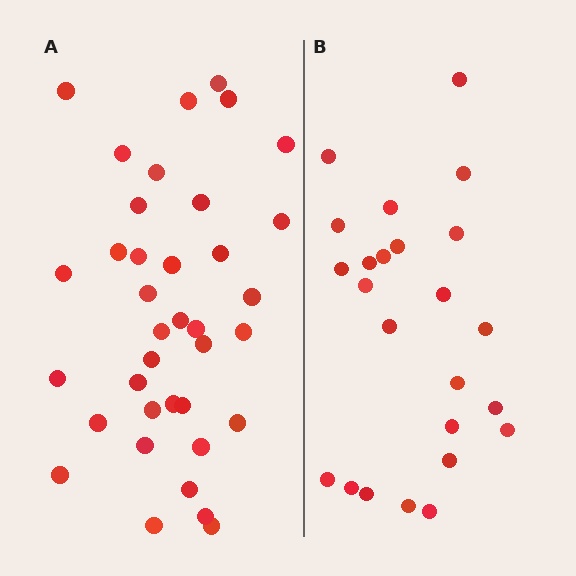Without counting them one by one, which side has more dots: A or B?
Region A (the left region) has more dots.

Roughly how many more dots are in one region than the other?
Region A has approximately 15 more dots than region B.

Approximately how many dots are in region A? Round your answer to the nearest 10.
About 40 dots. (The exact count is 37, which rounds to 40.)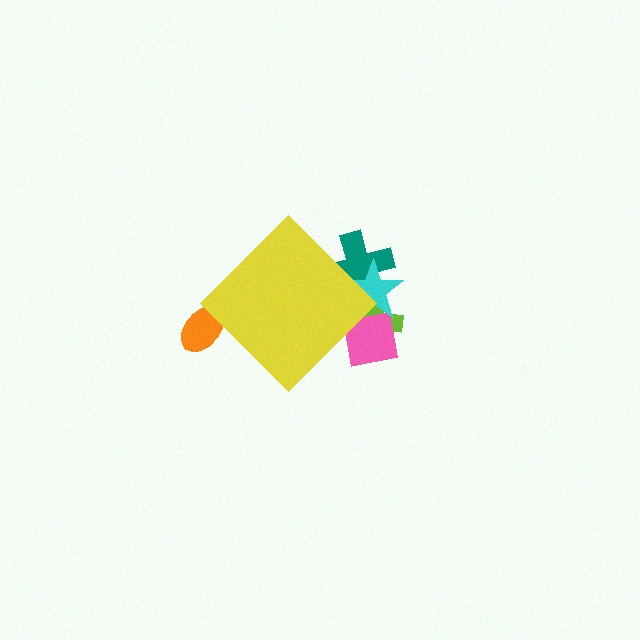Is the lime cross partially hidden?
Yes, the lime cross is partially hidden behind the yellow diamond.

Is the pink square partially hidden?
Yes, the pink square is partially hidden behind the yellow diamond.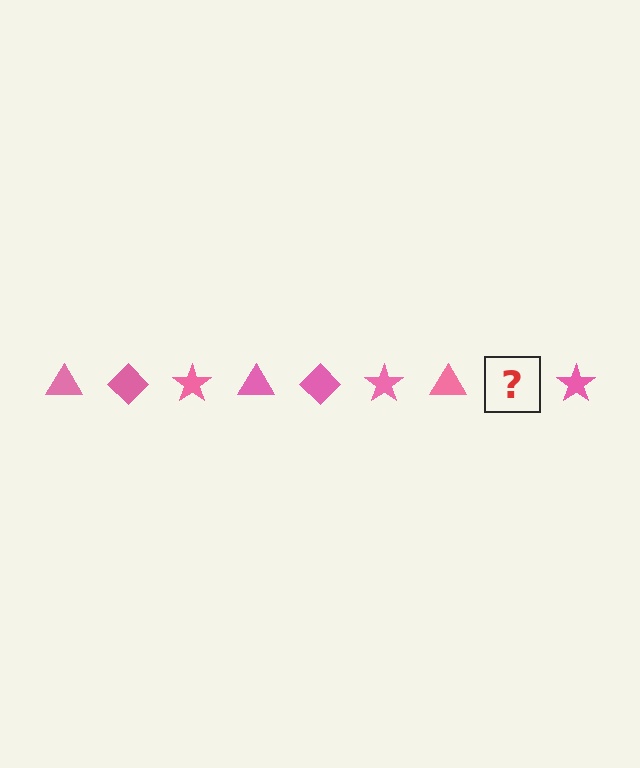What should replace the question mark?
The question mark should be replaced with a pink diamond.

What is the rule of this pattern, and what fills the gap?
The rule is that the pattern cycles through triangle, diamond, star shapes in pink. The gap should be filled with a pink diamond.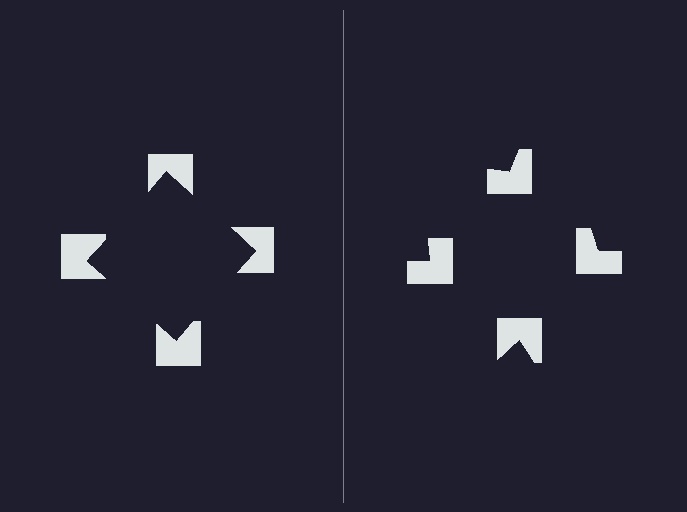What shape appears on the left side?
An illusory square.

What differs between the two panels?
The notched squares are positioned identically on both sides; only the wedge orientations differ. On the left they align to a square; on the right they are misaligned.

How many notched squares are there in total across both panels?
8 — 4 on each side.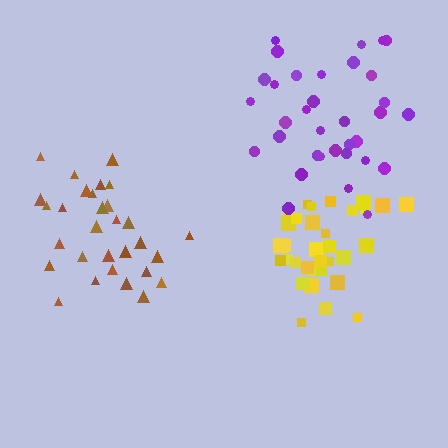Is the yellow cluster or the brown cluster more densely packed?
Yellow.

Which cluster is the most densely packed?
Yellow.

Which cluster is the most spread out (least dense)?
Purple.